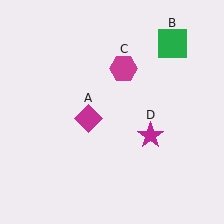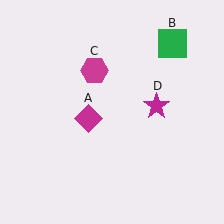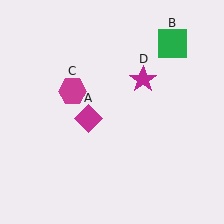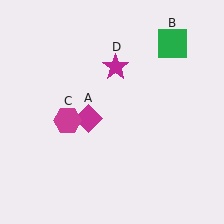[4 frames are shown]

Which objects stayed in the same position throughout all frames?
Magenta diamond (object A) and green square (object B) remained stationary.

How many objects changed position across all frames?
2 objects changed position: magenta hexagon (object C), magenta star (object D).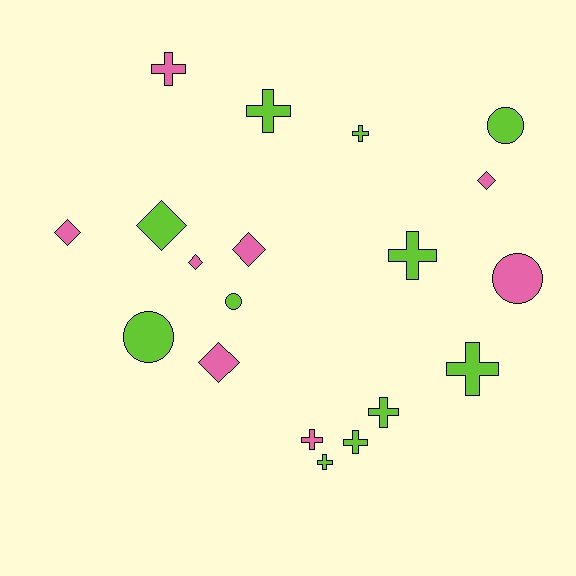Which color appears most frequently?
Lime, with 11 objects.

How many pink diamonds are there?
There are 5 pink diamonds.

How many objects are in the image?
There are 19 objects.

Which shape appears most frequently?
Cross, with 9 objects.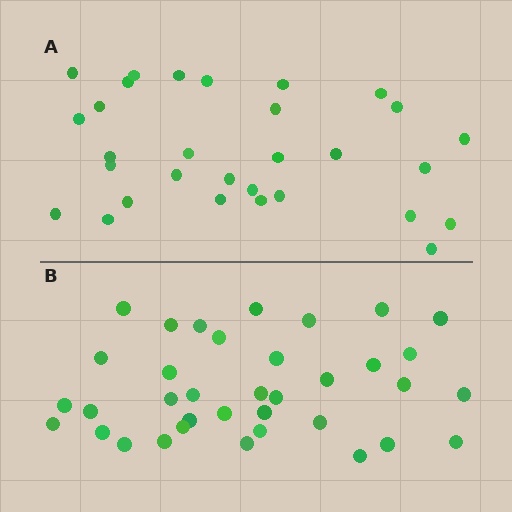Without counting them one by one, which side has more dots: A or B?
Region B (the bottom region) has more dots.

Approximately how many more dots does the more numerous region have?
Region B has about 6 more dots than region A.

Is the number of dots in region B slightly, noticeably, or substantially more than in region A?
Region B has only slightly more — the two regions are fairly close. The ratio is roughly 1.2 to 1.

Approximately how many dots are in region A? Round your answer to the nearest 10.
About 30 dots.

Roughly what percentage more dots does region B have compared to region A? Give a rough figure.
About 20% more.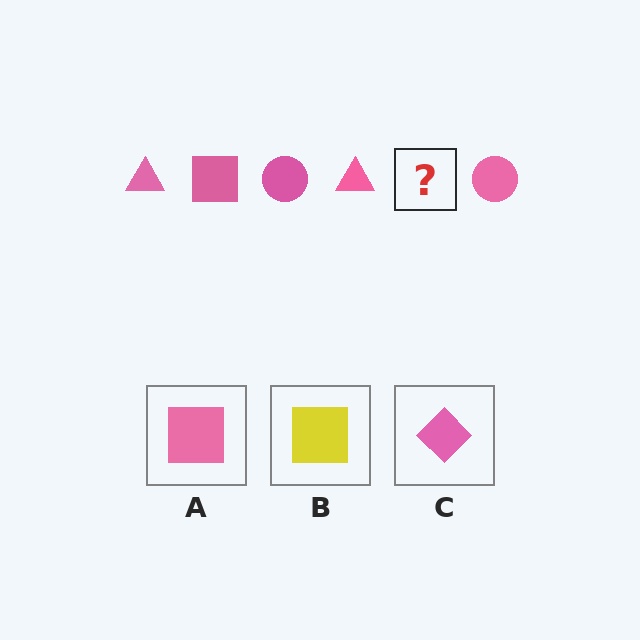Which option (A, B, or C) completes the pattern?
A.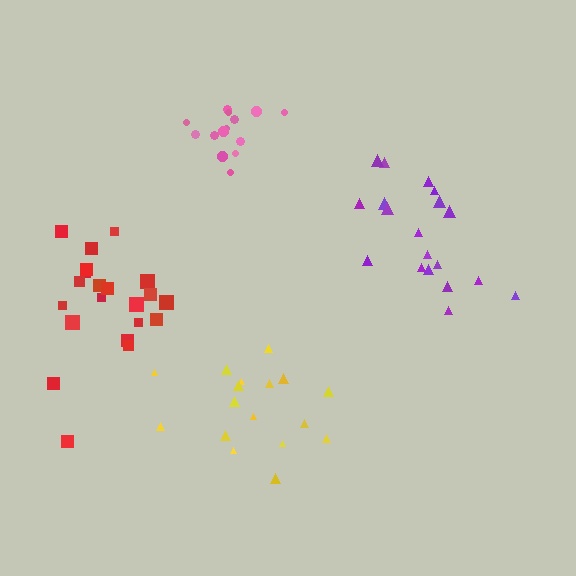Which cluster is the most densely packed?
Pink.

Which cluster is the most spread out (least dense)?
Purple.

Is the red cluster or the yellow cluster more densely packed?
Red.